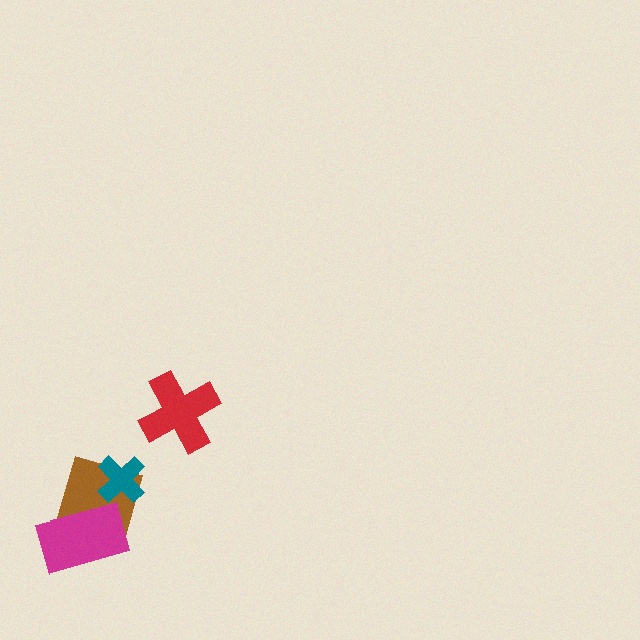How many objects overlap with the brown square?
2 objects overlap with the brown square.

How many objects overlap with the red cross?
0 objects overlap with the red cross.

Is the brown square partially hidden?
Yes, it is partially covered by another shape.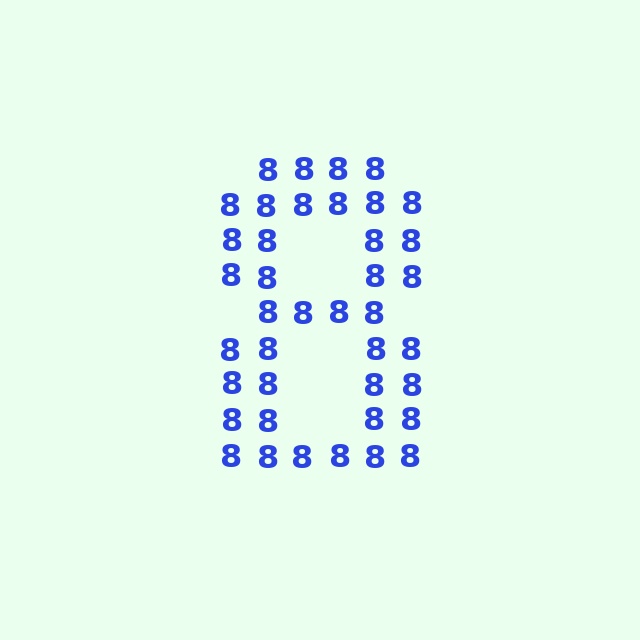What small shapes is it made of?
It is made of small digit 8's.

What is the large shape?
The large shape is the digit 8.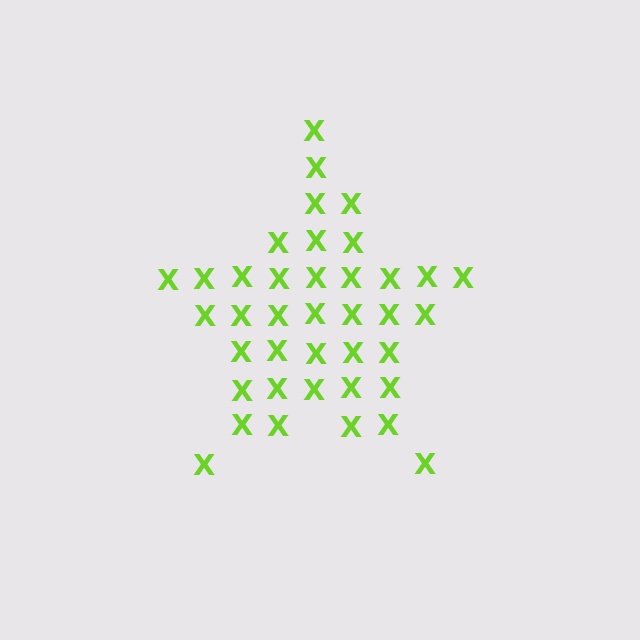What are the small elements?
The small elements are letter X's.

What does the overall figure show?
The overall figure shows a star.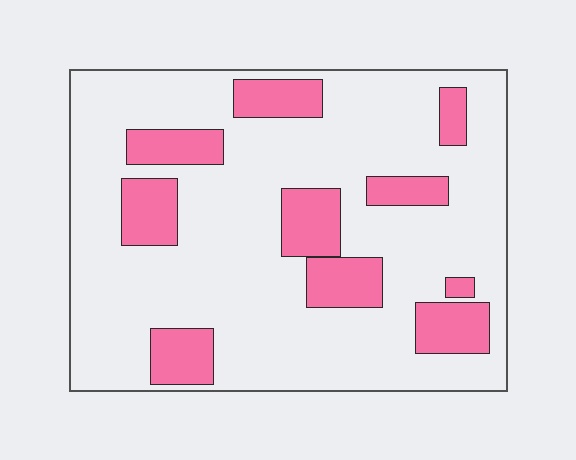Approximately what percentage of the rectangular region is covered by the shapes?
Approximately 20%.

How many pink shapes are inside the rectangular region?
10.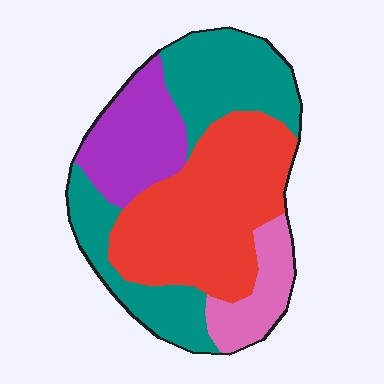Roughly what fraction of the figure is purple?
Purple covers around 15% of the figure.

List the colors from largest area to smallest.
From largest to smallest: red, teal, purple, pink.